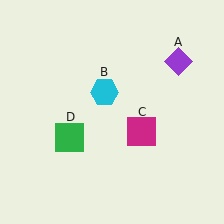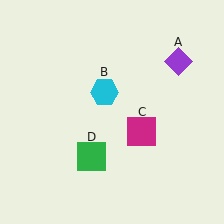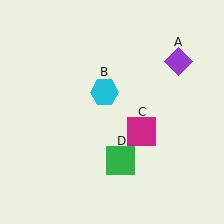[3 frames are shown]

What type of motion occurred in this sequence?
The green square (object D) rotated counterclockwise around the center of the scene.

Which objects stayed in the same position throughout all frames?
Purple diamond (object A) and cyan hexagon (object B) and magenta square (object C) remained stationary.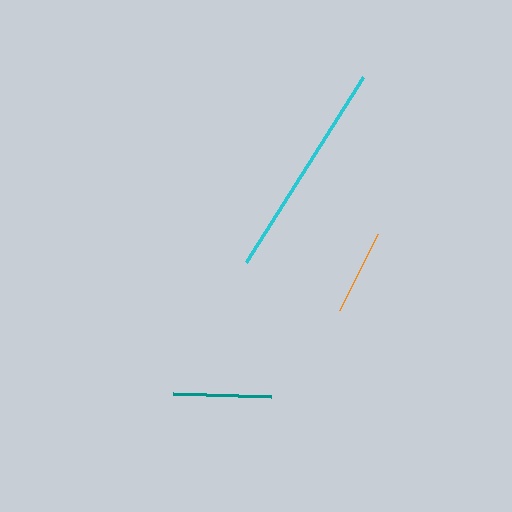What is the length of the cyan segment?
The cyan segment is approximately 219 pixels long.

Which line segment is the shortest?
The orange line is the shortest at approximately 85 pixels.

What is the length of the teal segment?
The teal segment is approximately 98 pixels long.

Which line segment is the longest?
The cyan line is the longest at approximately 219 pixels.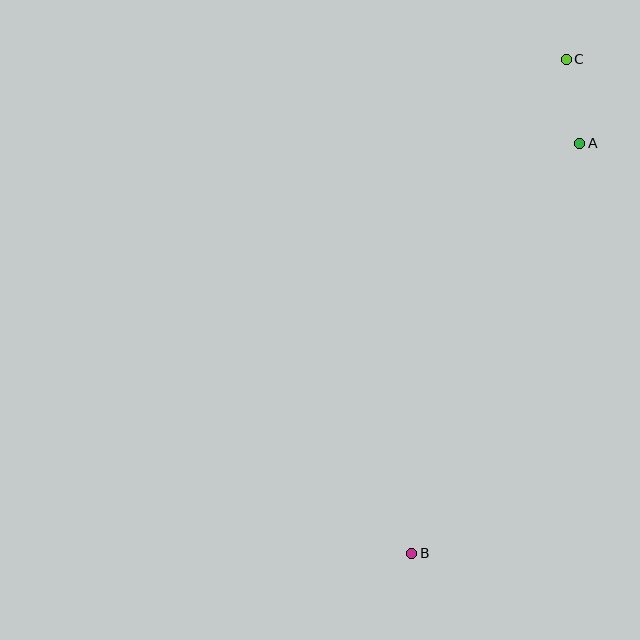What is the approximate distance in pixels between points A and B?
The distance between A and B is approximately 443 pixels.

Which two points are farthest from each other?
Points B and C are farthest from each other.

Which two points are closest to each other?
Points A and C are closest to each other.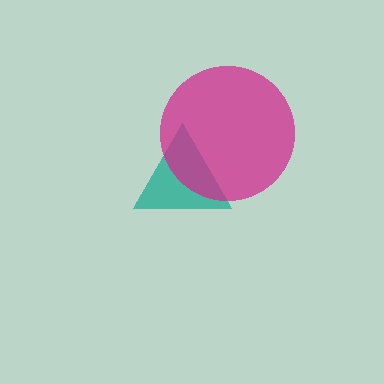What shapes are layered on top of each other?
The layered shapes are: a teal triangle, a magenta circle.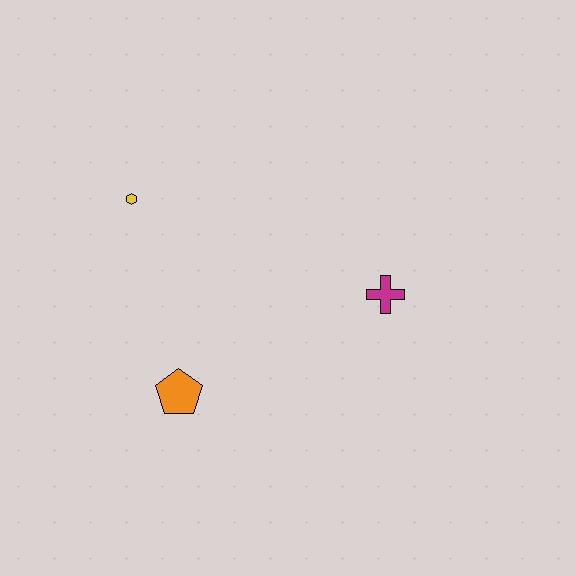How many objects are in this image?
There are 3 objects.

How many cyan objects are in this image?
There are no cyan objects.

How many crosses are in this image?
There is 1 cross.